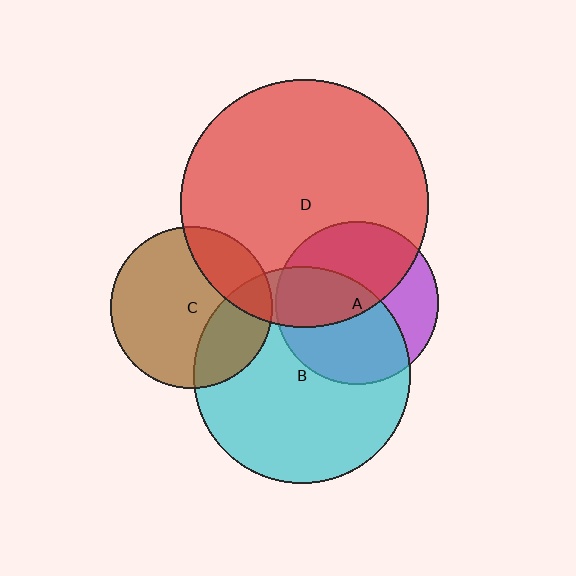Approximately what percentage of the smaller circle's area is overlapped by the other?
Approximately 25%.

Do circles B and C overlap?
Yes.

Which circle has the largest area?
Circle D (red).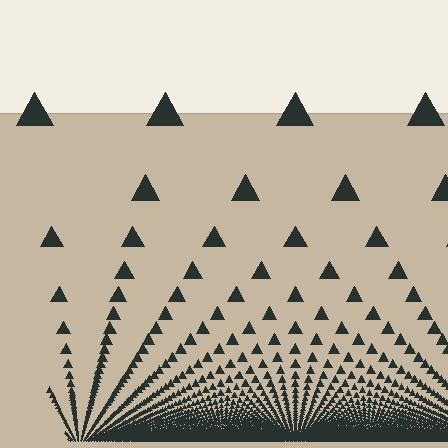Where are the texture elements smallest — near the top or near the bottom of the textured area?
Near the bottom.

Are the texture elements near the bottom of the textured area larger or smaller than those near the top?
Smaller. The gradient is inverted — elements near the bottom are smaller and denser.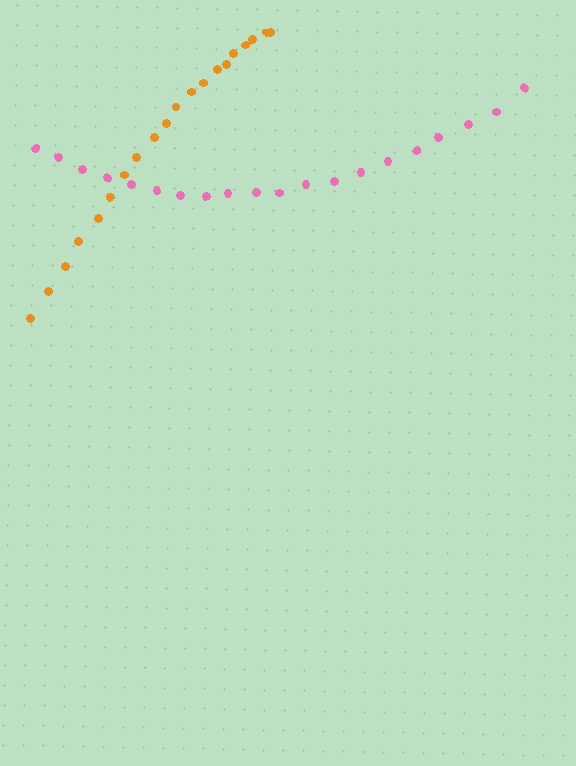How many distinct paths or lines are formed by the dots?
There are 2 distinct paths.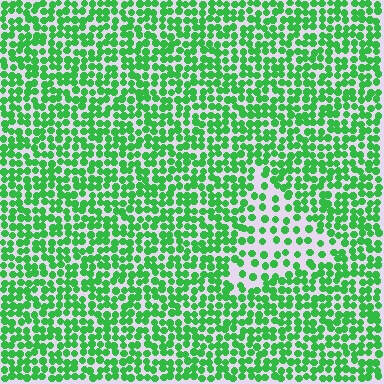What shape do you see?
I see a triangle.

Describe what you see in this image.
The image contains small green elements arranged at two different densities. A triangle-shaped region is visible where the elements are less densely packed than the surrounding area.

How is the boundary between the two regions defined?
The boundary is defined by a change in element density (approximately 2.0x ratio). All elements are the same color, size, and shape.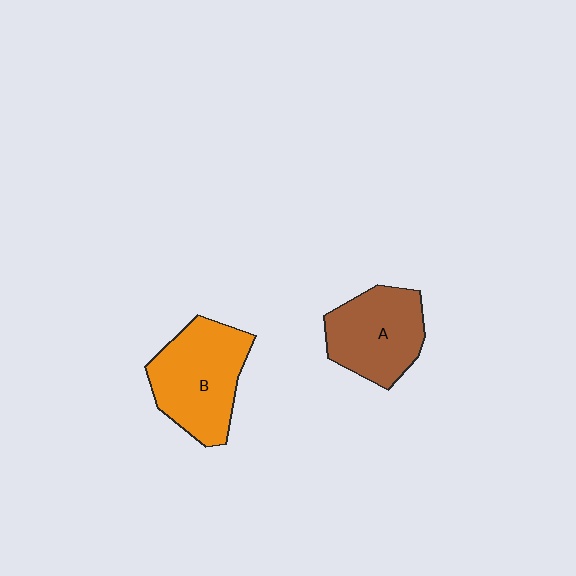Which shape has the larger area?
Shape B (orange).